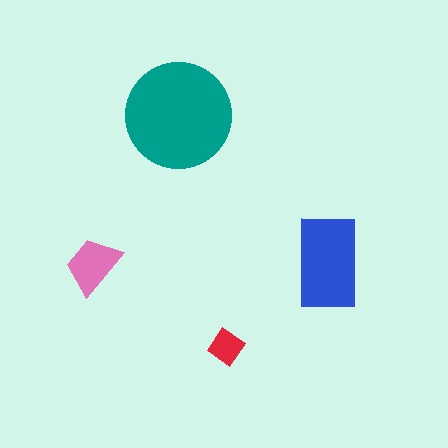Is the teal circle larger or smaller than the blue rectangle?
Larger.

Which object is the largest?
The teal circle.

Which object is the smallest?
The red diamond.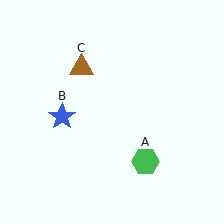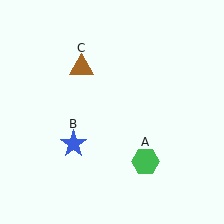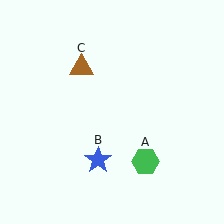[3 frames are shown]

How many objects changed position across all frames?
1 object changed position: blue star (object B).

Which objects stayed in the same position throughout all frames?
Green hexagon (object A) and brown triangle (object C) remained stationary.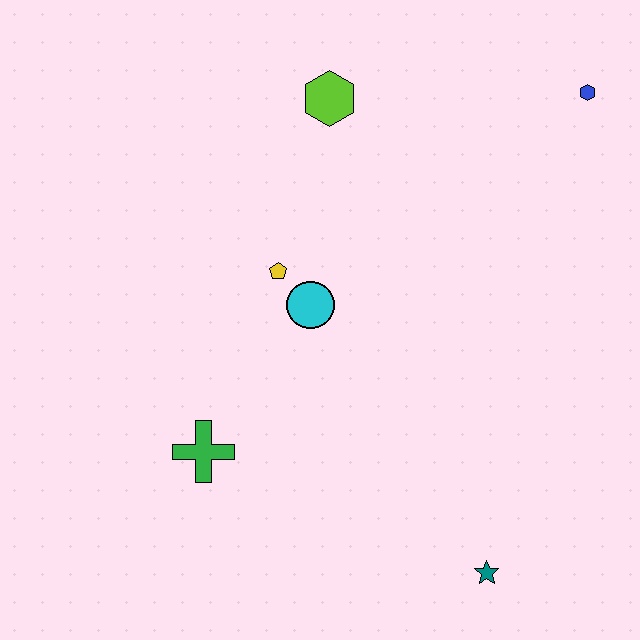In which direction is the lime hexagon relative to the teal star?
The lime hexagon is above the teal star.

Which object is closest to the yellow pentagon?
The cyan circle is closest to the yellow pentagon.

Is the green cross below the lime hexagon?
Yes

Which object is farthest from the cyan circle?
The blue hexagon is farthest from the cyan circle.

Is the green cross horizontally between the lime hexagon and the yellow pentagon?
No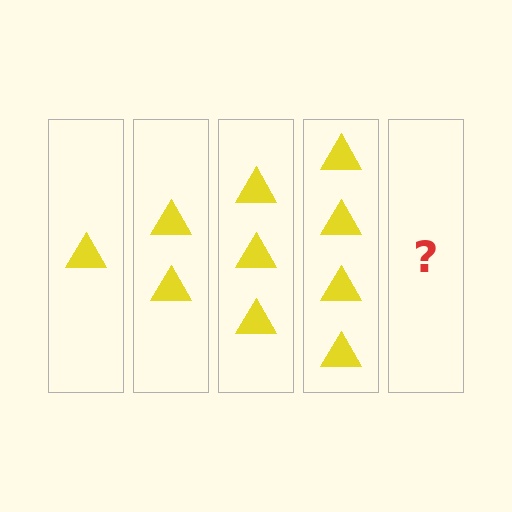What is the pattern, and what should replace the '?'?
The pattern is that each step adds one more triangle. The '?' should be 5 triangles.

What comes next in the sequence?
The next element should be 5 triangles.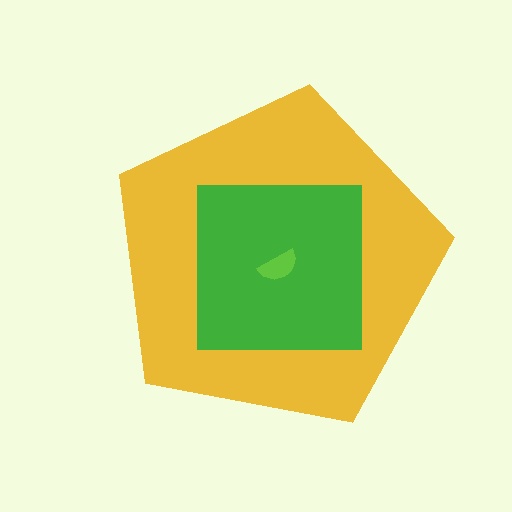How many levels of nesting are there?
3.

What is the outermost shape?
The yellow pentagon.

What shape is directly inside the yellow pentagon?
The green square.